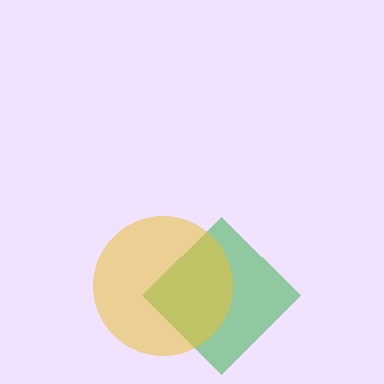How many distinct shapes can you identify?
There are 2 distinct shapes: a green diamond, a yellow circle.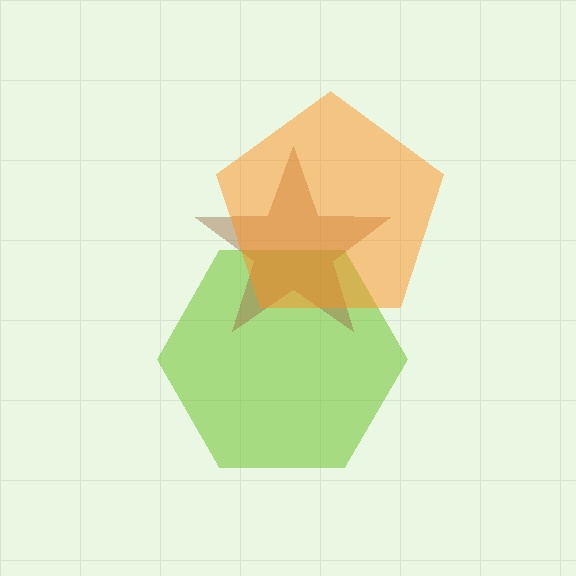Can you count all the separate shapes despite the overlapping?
Yes, there are 3 separate shapes.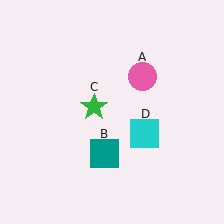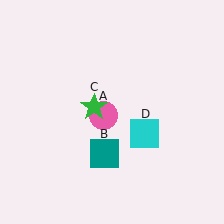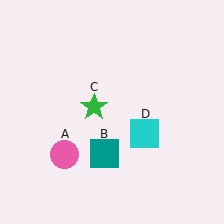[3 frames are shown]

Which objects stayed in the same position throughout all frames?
Teal square (object B) and green star (object C) and cyan square (object D) remained stationary.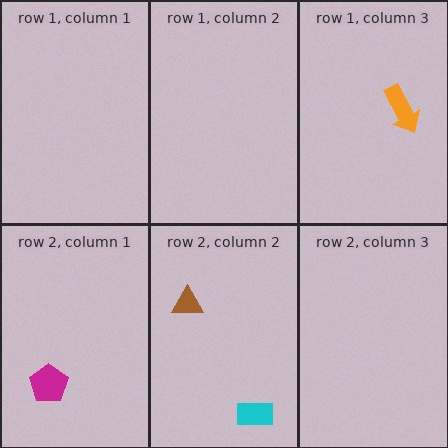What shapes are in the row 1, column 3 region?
The orange arrow.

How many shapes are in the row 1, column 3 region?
1.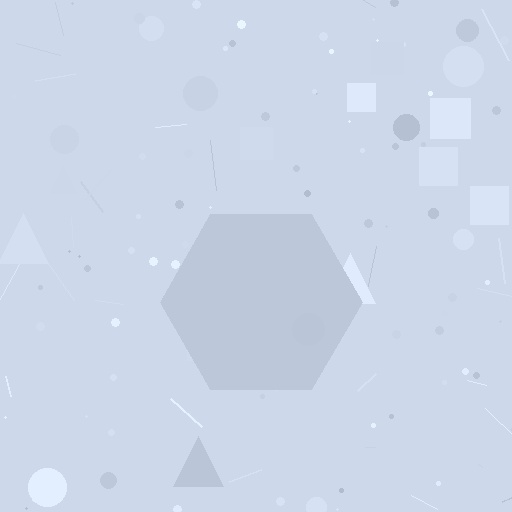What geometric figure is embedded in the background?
A hexagon is embedded in the background.